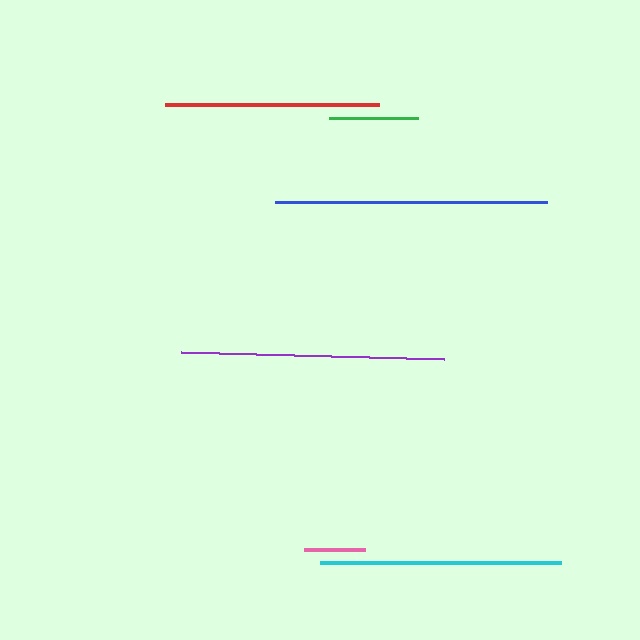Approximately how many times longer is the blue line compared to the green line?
The blue line is approximately 3.1 times the length of the green line.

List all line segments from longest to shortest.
From longest to shortest: blue, purple, cyan, red, green, pink.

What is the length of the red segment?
The red segment is approximately 215 pixels long.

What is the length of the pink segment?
The pink segment is approximately 61 pixels long.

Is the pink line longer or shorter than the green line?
The green line is longer than the pink line.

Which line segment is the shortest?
The pink line is the shortest at approximately 61 pixels.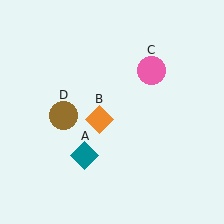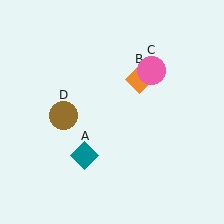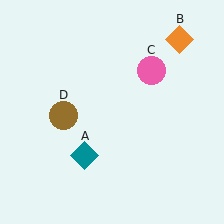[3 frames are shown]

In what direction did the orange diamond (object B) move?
The orange diamond (object B) moved up and to the right.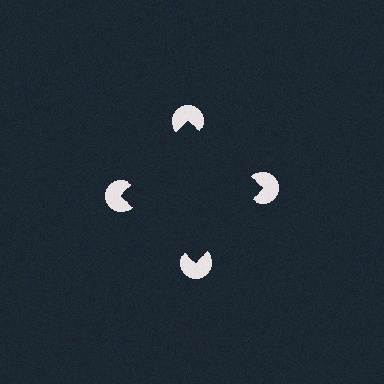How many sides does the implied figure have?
4 sides.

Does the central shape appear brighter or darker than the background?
It typically appears slightly darker than the background, even though no actual brightness change is drawn.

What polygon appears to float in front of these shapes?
An illusory square — its edges are inferred from the aligned wedge cuts in the pac-man discs, not physically drawn.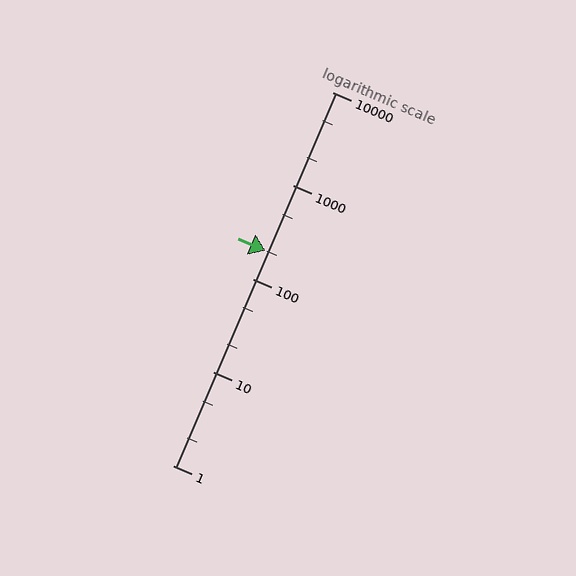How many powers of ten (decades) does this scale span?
The scale spans 4 decades, from 1 to 10000.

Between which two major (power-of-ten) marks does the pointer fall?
The pointer is between 100 and 1000.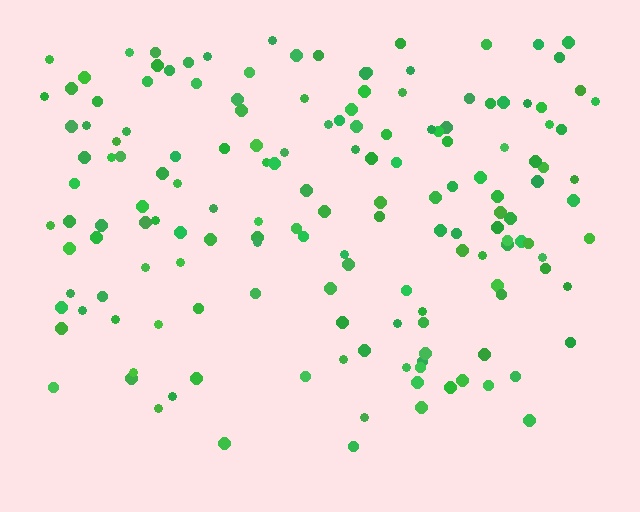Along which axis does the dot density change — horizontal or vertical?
Vertical.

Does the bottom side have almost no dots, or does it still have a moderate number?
Still a moderate number, just noticeably fewer than the top.